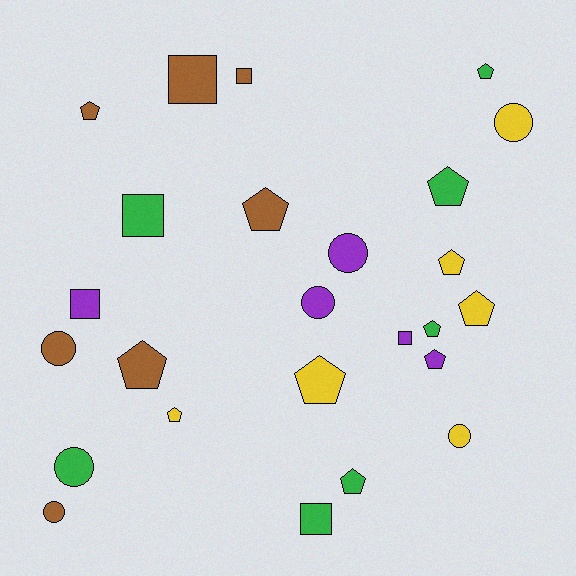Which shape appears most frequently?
Pentagon, with 12 objects.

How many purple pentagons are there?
There is 1 purple pentagon.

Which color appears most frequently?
Brown, with 7 objects.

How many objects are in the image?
There are 25 objects.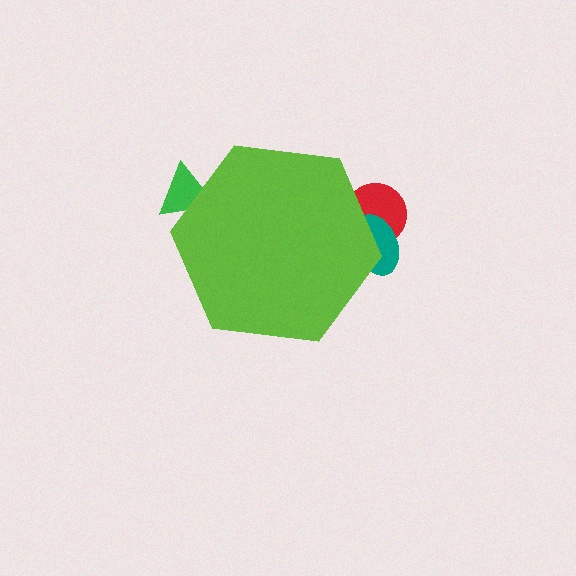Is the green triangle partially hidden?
Yes, the green triangle is partially hidden behind the lime hexagon.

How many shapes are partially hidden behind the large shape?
3 shapes are partially hidden.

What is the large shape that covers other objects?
A lime hexagon.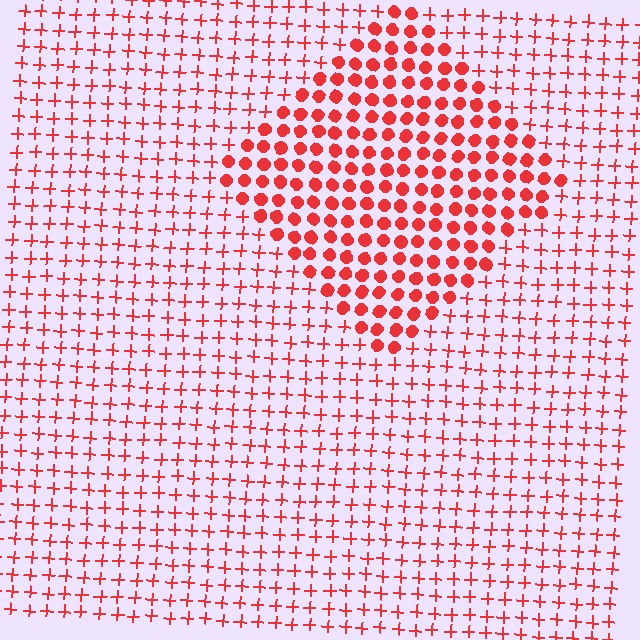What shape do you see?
I see a diamond.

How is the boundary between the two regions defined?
The boundary is defined by a change in element shape: circles inside vs. plus signs outside. All elements share the same color and spacing.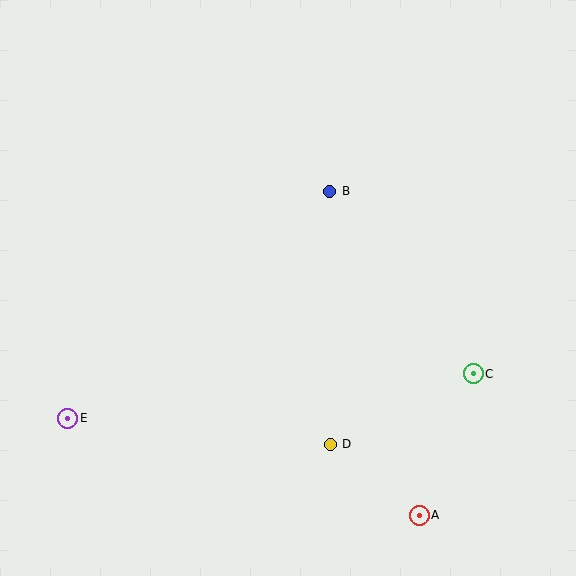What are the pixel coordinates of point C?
Point C is at (473, 374).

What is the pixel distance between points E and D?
The distance between E and D is 264 pixels.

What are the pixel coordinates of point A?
Point A is at (419, 515).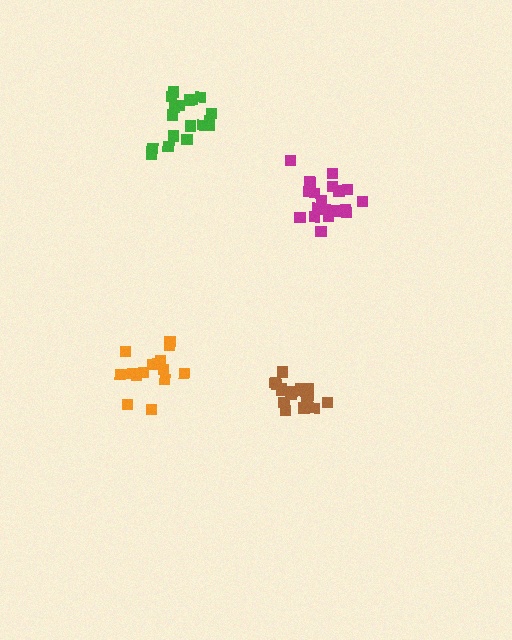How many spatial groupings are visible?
There are 4 spatial groupings.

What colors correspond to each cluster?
The clusters are colored: orange, brown, magenta, green.